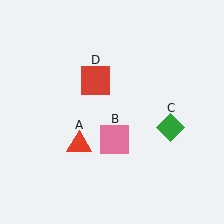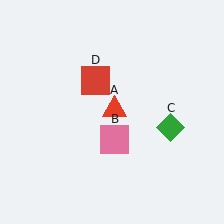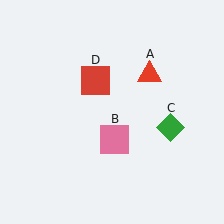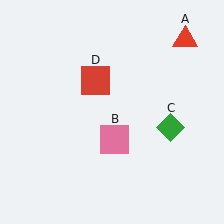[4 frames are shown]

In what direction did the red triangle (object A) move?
The red triangle (object A) moved up and to the right.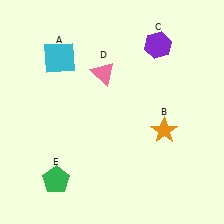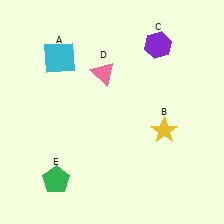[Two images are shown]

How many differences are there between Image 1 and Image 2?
There is 1 difference between the two images.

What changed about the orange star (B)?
In Image 1, B is orange. In Image 2, it changed to yellow.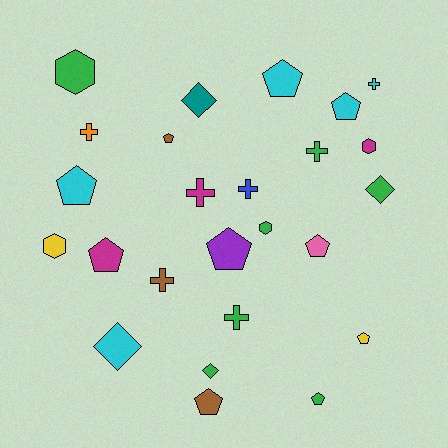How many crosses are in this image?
There are 7 crosses.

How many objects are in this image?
There are 25 objects.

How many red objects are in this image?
There are no red objects.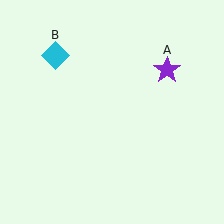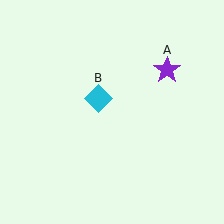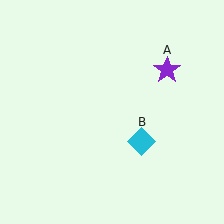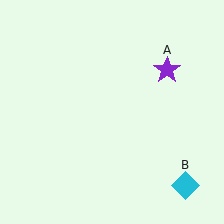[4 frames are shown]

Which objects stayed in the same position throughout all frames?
Purple star (object A) remained stationary.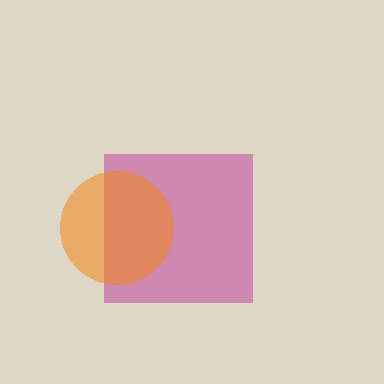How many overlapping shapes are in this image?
There are 2 overlapping shapes in the image.